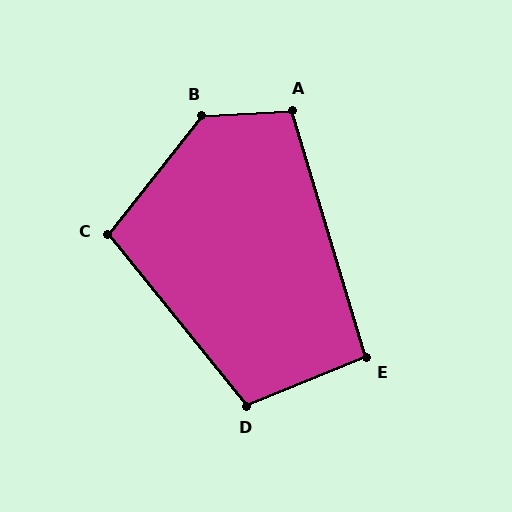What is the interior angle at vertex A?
Approximately 103 degrees (obtuse).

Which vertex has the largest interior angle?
B, at approximately 132 degrees.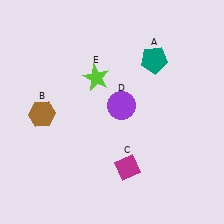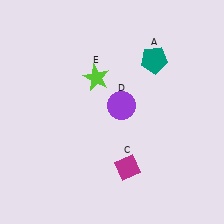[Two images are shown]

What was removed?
The brown hexagon (B) was removed in Image 2.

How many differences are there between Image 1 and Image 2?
There is 1 difference between the two images.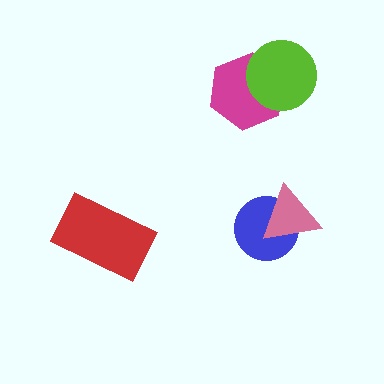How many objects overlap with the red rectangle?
0 objects overlap with the red rectangle.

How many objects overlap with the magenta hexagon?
1 object overlaps with the magenta hexagon.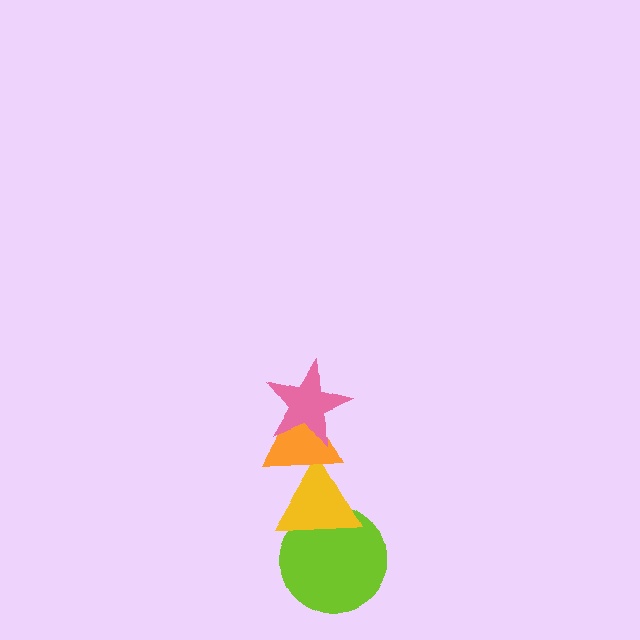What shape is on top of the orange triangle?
The pink star is on top of the orange triangle.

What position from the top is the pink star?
The pink star is 1st from the top.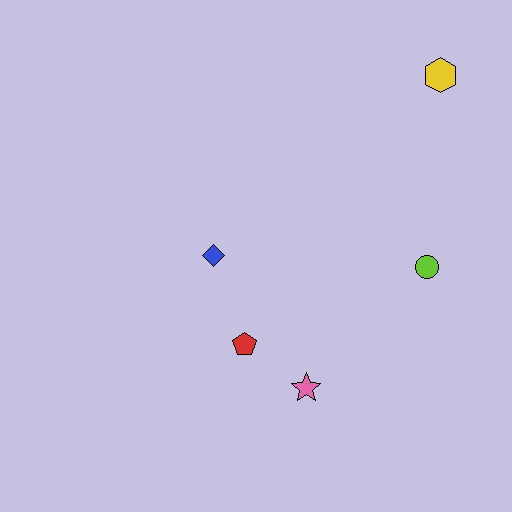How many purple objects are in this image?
There are no purple objects.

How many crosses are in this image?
There are no crosses.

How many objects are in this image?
There are 5 objects.